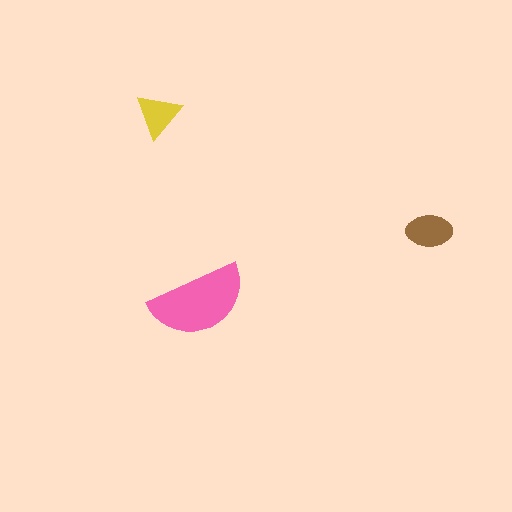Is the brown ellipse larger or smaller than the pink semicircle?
Smaller.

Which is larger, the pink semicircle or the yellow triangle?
The pink semicircle.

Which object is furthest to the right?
The brown ellipse is rightmost.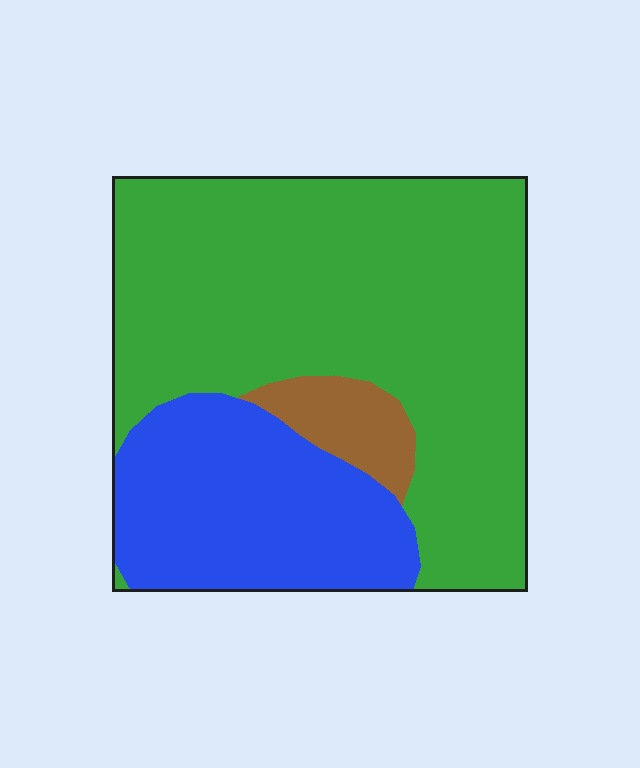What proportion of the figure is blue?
Blue takes up between a sixth and a third of the figure.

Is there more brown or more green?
Green.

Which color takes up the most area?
Green, at roughly 65%.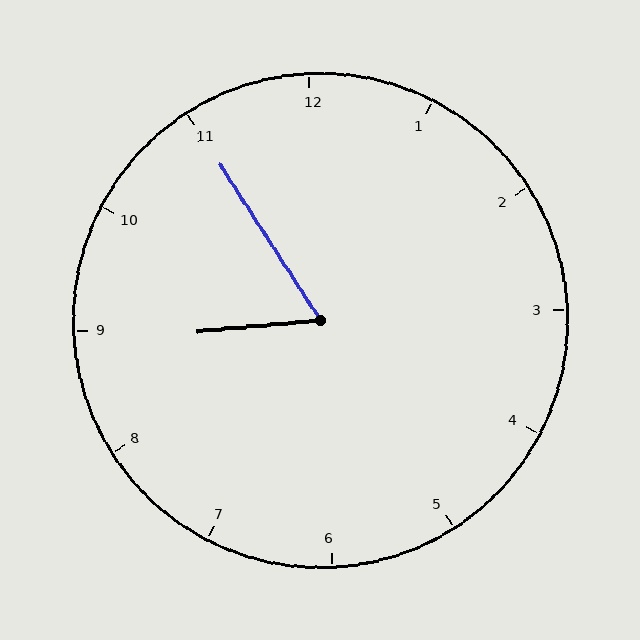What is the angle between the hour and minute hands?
Approximately 62 degrees.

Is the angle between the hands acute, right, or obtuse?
It is acute.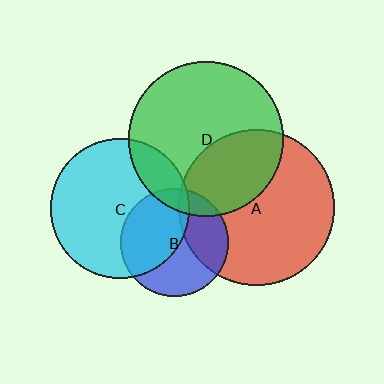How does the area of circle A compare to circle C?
Approximately 1.2 times.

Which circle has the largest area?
Circle A (red).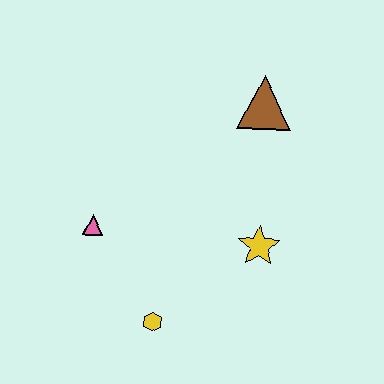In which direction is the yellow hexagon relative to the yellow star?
The yellow hexagon is to the left of the yellow star.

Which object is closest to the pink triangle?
The yellow hexagon is closest to the pink triangle.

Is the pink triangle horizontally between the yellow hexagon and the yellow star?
No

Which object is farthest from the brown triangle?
The yellow hexagon is farthest from the brown triangle.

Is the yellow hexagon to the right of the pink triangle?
Yes